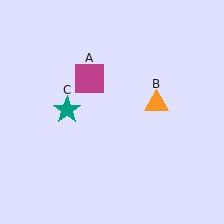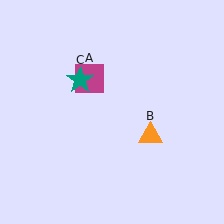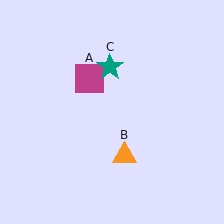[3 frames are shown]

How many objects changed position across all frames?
2 objects changed position: orange triangle (object B), teal star (object C).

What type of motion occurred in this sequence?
The orange triangle (object B), teal star (object C) rotated clockwise around the center of the scene.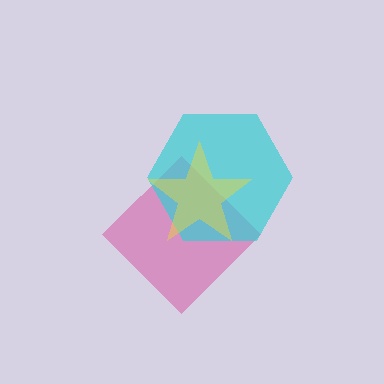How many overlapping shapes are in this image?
There are 3 overlapping shapes in the image.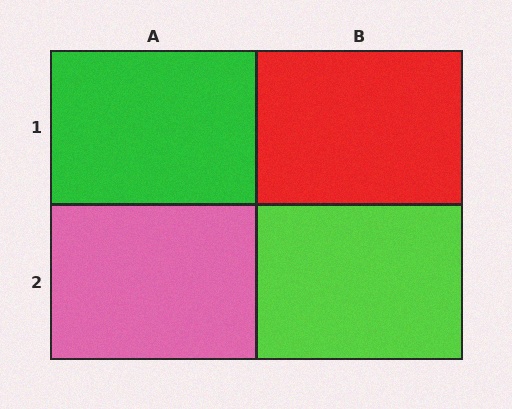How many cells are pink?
1 cell is pink.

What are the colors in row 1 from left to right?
Green, red.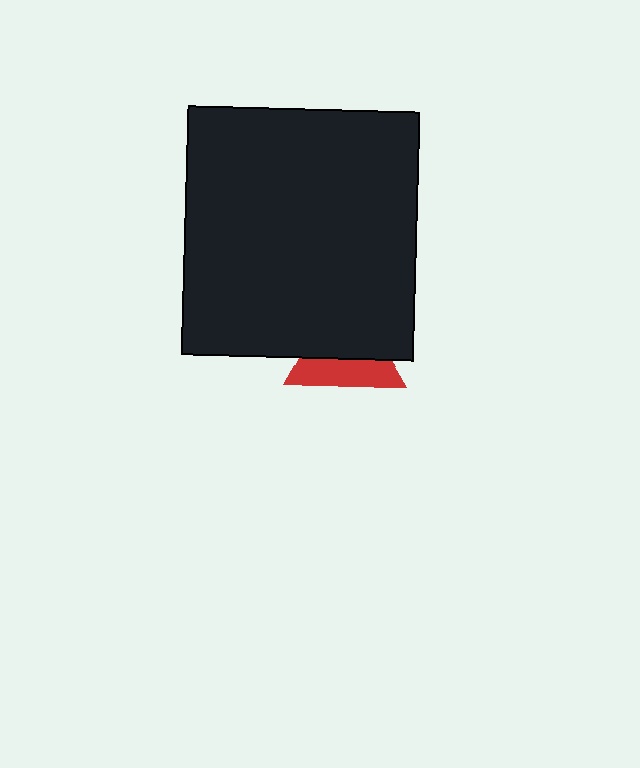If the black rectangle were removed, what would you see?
You would see the complete red triangle.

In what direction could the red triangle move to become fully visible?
The red triangle could move down. That would shift it out from behind the black rectangle entirely.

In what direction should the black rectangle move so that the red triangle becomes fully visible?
The black rectangle should move up. That is the shortest direction to clear the overlap and leave the red triangle fully visible.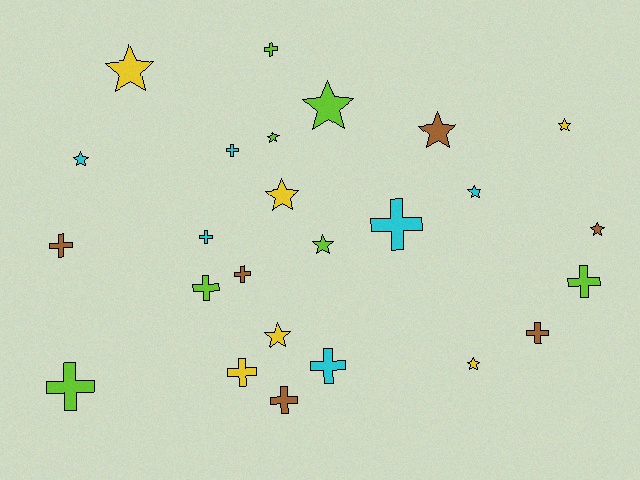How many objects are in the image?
There are 25 objects.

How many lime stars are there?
There are 3 lime stars.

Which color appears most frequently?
Lime, with 7 objects.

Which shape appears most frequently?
Cross, with 13 objects.